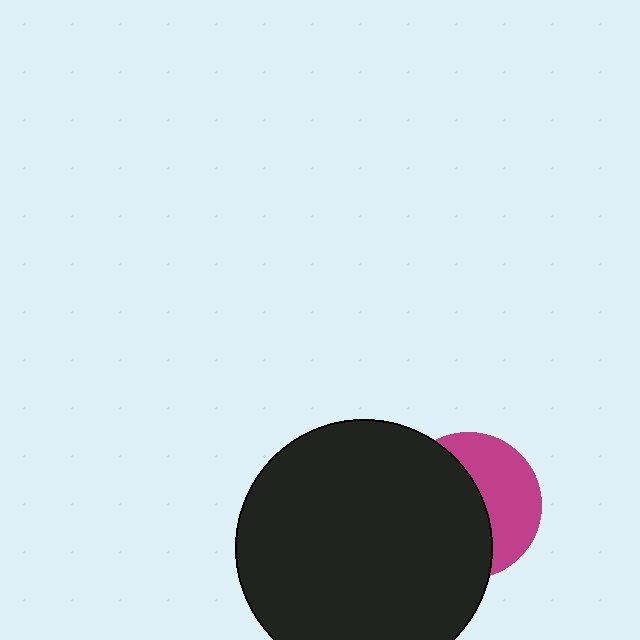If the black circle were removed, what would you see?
You would see the complete magenta circle.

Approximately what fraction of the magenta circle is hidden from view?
Roughly 58% of the magenta circle is hidden behind the black circle.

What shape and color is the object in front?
The object in front is a black circle.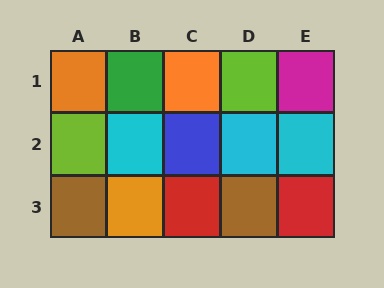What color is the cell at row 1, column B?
Green.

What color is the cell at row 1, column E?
Magenta.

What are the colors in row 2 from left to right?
Lime, cyan, blue, cyan, cyan.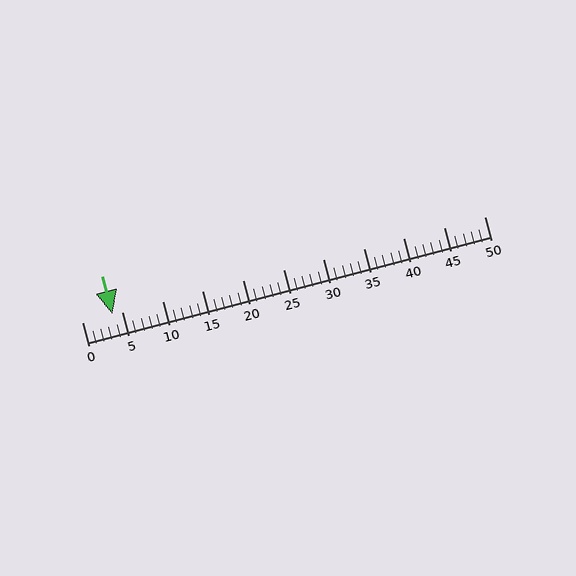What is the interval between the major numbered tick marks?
The major tick marks are spaced 5 units apart.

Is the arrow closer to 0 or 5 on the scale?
The arrow is closer to 5.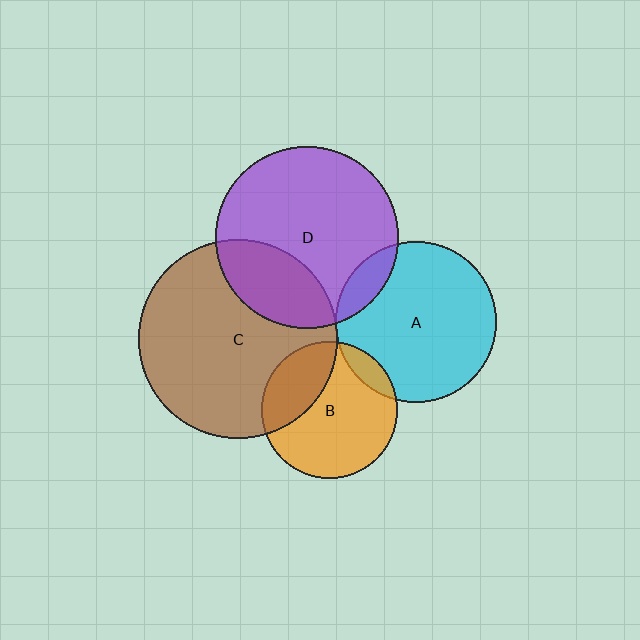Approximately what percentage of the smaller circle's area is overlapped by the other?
Approximately 10%.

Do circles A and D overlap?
Yes.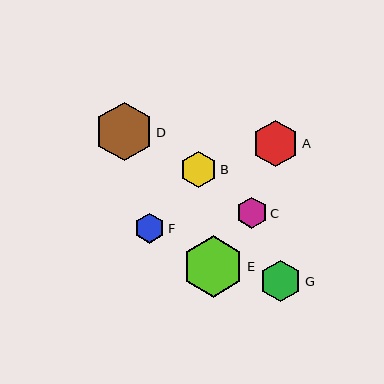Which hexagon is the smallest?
Hexagon F is the smallest with a size of approximately 31 pixels.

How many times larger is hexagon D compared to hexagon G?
Hexagon D is approximately 1.4 times the size of hexagon G.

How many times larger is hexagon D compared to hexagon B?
Hexagon D is approximately 1.6 times the size of hexagon B.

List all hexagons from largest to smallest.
From largest to smallest: E, D, A, G, B, C, F.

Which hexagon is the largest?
Hexagon E is the largest with a size of approximately 61 pixels.